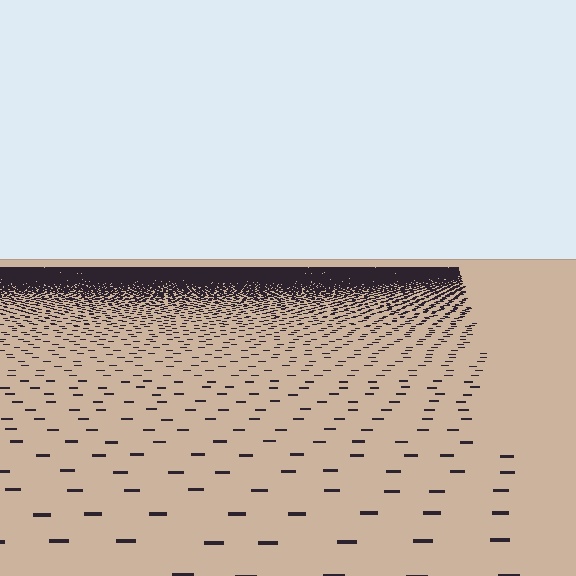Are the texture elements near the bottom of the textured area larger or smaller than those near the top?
Larger. Near the bottom, elements are closer to the viewer and appear at a bigger on-screen size.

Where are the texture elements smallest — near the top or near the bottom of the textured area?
Near the top.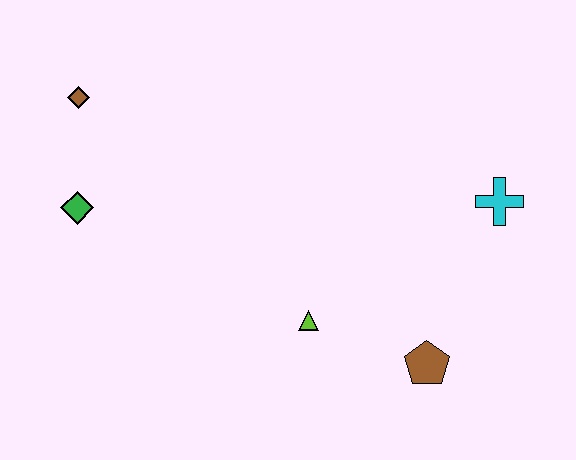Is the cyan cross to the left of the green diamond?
No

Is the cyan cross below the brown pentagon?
No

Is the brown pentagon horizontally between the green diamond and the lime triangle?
No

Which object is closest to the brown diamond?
The green diamond is closest to the brown diamond.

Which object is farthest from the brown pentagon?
The brown diamond is farthest from the brown pentagon.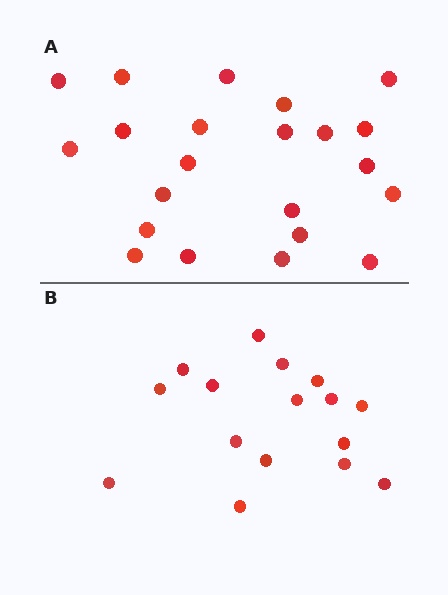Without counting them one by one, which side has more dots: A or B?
Region A (the top region) has more dots.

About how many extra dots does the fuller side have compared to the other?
Region A has about 6 more dots than region B.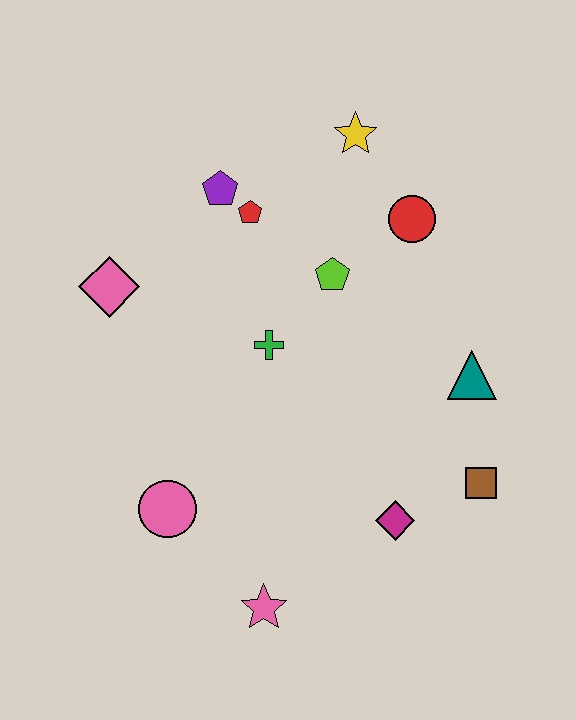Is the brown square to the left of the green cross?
No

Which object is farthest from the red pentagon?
The pink star is farthest from the red pentagon.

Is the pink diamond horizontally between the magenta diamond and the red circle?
No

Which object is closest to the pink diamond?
The purple pentagon is closest to the pink diamond.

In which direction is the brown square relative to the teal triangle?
The brown square is below the teal triangle.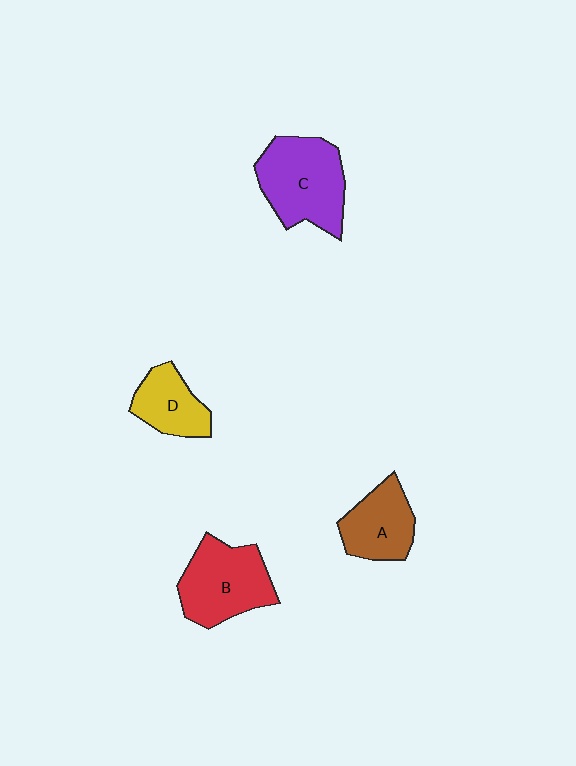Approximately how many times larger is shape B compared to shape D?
Approximately 1.6 times.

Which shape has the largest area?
Shape C (purple).